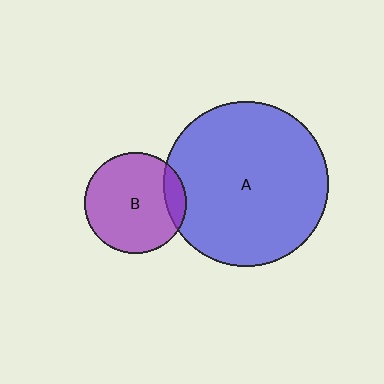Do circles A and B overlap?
Yes.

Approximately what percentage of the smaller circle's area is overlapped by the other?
Approximately 10%.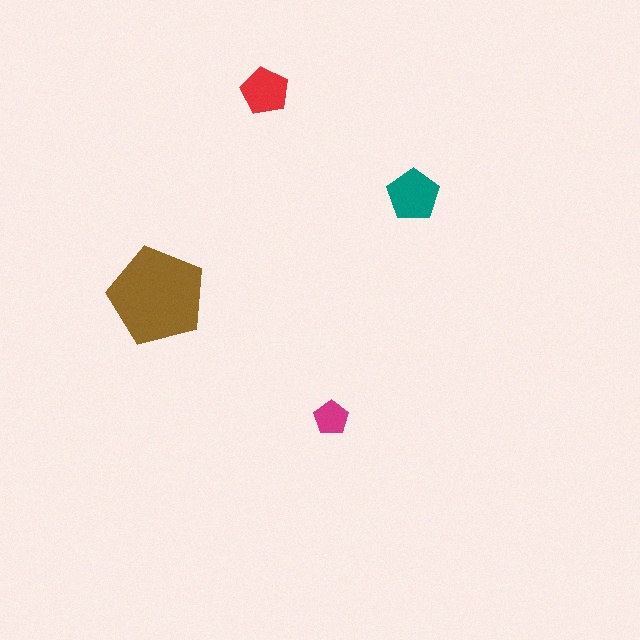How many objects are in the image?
There are 4 objects in the image.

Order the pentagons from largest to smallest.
the brown one, the teal one, the red one, the magenta one.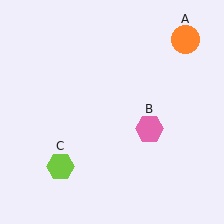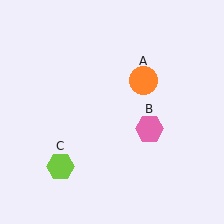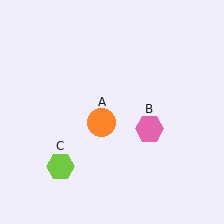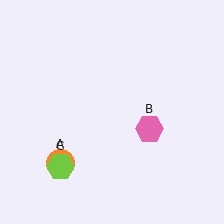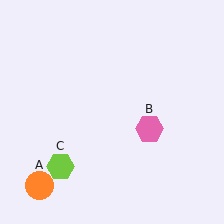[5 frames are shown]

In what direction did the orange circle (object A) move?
The orange circle (object A) moved down and to the left.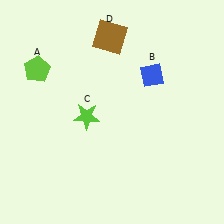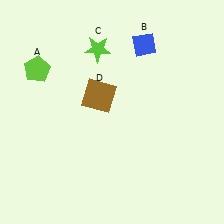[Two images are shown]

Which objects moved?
The objects that moved are: the blue diamond (B), the lime star (C), the brown square (D).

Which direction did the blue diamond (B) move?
The blue diamond (B) moved up.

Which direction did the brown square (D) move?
The brown square (D) moved down.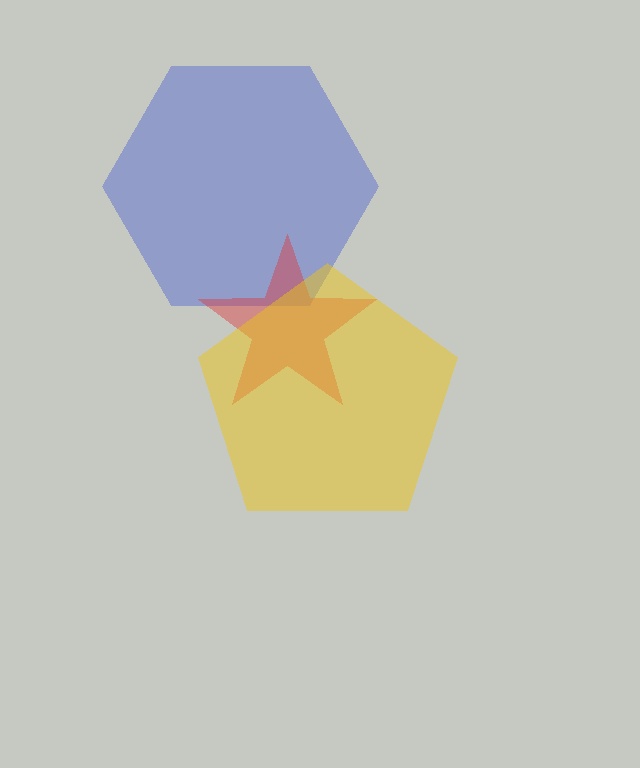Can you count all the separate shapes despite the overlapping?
Yes, there are 3 separate shapes.